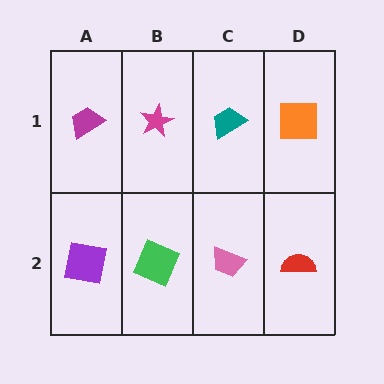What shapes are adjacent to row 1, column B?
A green square (row 2, column B), a magenta trapezoid (row 1, column A), a teal trapezoid (row 1, column C).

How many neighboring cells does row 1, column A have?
2.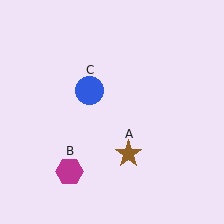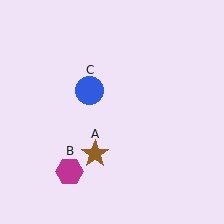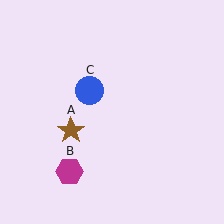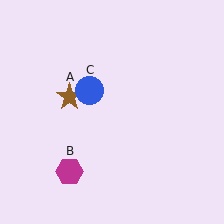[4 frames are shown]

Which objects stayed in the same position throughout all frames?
Magenta hexagon (object B) and blue circle (object C) remained stationary.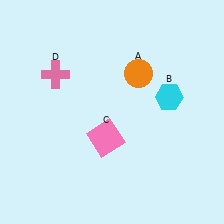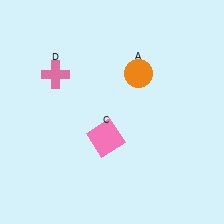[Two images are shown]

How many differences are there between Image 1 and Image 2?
There is 1 difference between the two images.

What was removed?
The cyan hexagon (B) was removed in Image 2.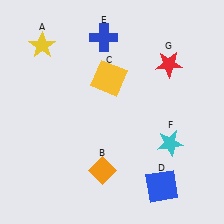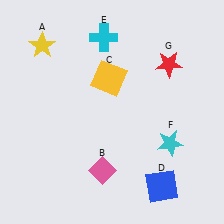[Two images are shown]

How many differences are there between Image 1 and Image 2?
There are 2 differences between the two images.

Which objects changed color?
B changed from orange to pink. E changed from blue to cyan.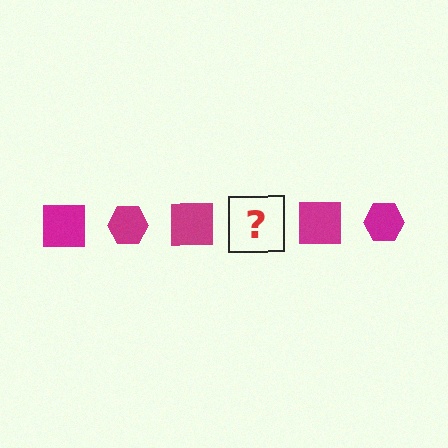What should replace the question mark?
The question mark should be replaced with a magenta hexagon.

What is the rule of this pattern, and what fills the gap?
The rule is that the pattern cycles through square, hexagon shapes in magenta. The gap should be filled with a magenta hexagon.